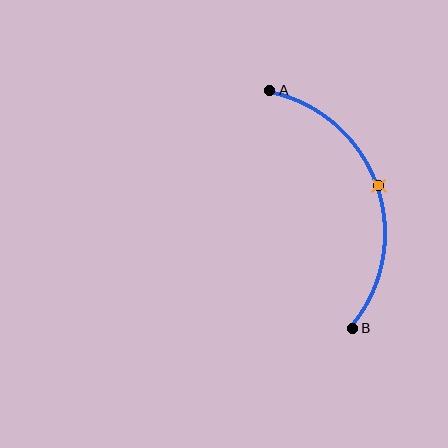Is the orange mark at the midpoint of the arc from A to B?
Yes. The orange mark lies on the arc at equal arc-length from both A and B — it is the arc midpoint.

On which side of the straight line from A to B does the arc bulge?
The arc bulges to the right of the straight line connecting A and B.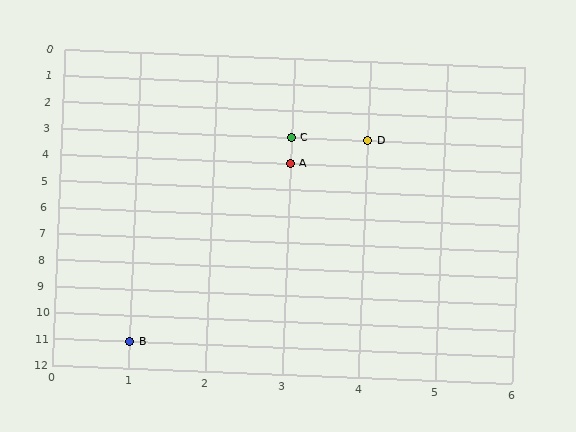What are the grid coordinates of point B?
Point B is at grid coordinates (1, 11).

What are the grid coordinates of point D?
Point D is at grid coordinates (4, 3).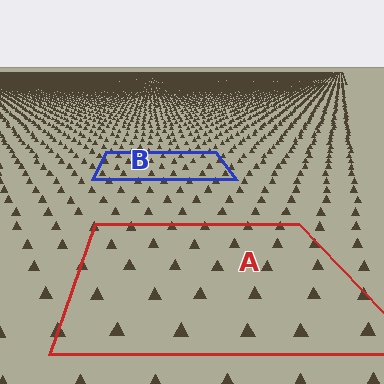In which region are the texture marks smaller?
The texture marks are smaller in region B, because it is farther away.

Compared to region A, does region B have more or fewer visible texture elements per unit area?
Region B has more texture elements per unit area — they are packed more densely because it is farther away.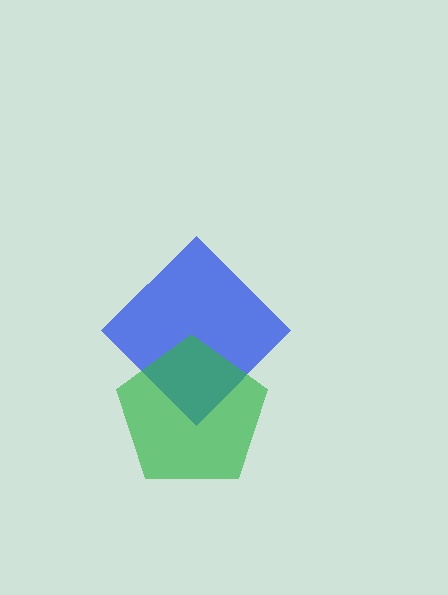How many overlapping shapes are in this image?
There are 2 overlapping shapes in the image.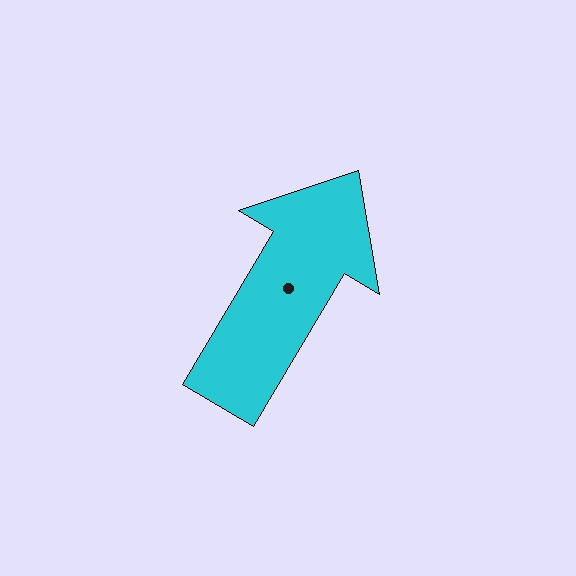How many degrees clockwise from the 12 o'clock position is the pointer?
Approximately 31 degrees.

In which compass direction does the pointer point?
Northeast.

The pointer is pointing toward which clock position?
Roughly 1 o'clock.